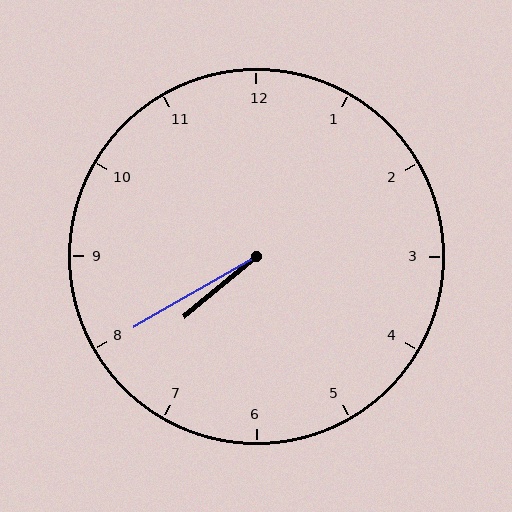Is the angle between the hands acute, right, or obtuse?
It is acute.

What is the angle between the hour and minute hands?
Approximately 10 degrees.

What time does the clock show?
7:40.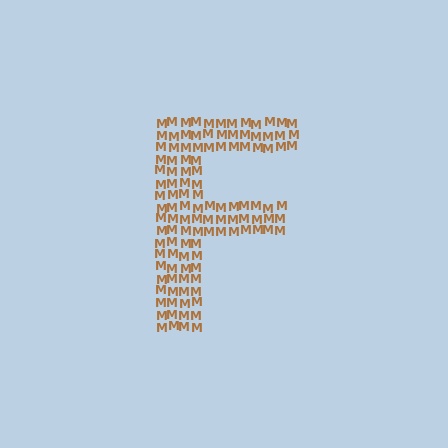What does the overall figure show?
The overall figure shows the letter F.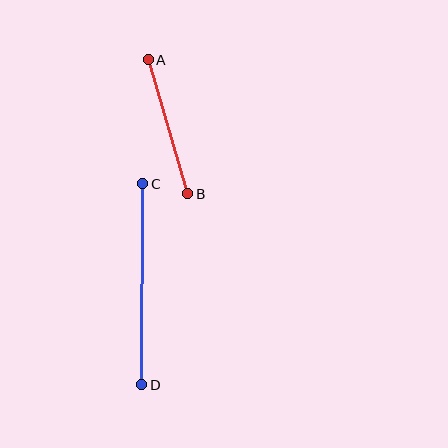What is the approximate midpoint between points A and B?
The midpoint is at approximately (168, 127) pixels.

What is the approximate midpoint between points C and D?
The midpoint is at approximately (142, 284) pixels.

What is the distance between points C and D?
The distance is approximately 201 pixels.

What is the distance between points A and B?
The distance is approximately 140 pixels.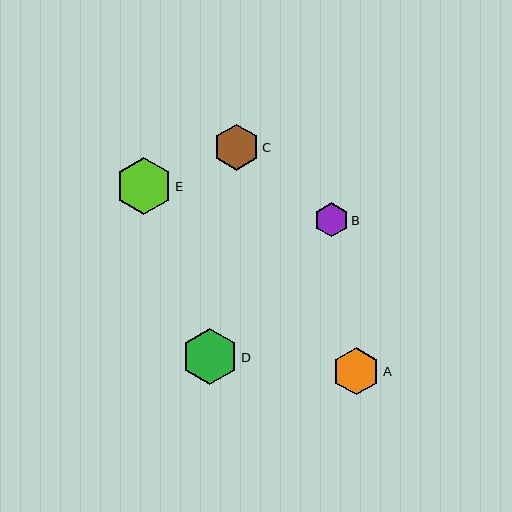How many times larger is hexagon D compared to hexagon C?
Hexagon D is approximately 1.2 times the size of hexagon C.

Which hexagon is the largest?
Hexagon E is the largest with a size of approximately 57 pixels.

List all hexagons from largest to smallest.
From largest to smallest: E, D, A, C, B.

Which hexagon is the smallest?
Hexagon B is the smallest with a size of approximately 34 pixels.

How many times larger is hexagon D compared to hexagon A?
Hexagon D is approximately 1.2 times the size of hexagon A.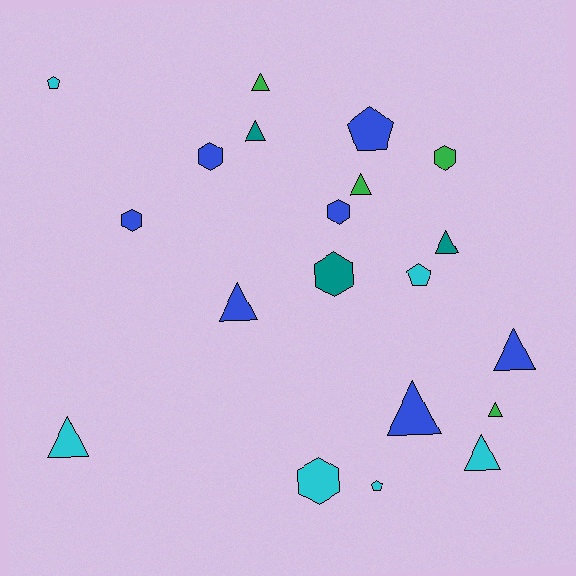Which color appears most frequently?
Blue, with 7 objects.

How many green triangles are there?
There are 3 green triangles.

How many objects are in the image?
There are 20 objects.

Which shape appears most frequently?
Triangle, with 10 objects.